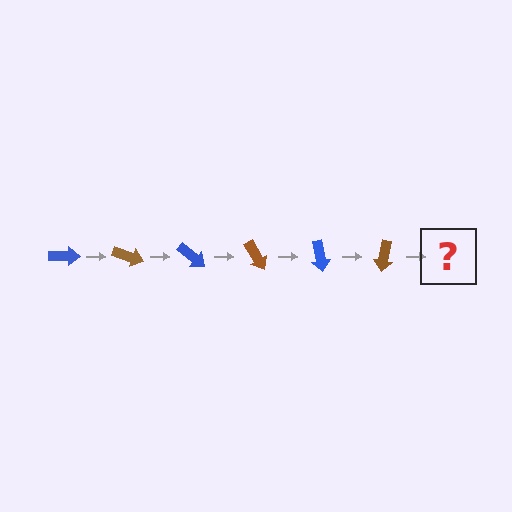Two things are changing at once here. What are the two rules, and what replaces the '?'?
The two rules are that it rotates 20 degrees each step and the color cycles through blue and brown. The '?' should be a blue arrow, rotated 120 degrees from the start.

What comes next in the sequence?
The next element should be a blue arrow, rotated 120 degrees from the start.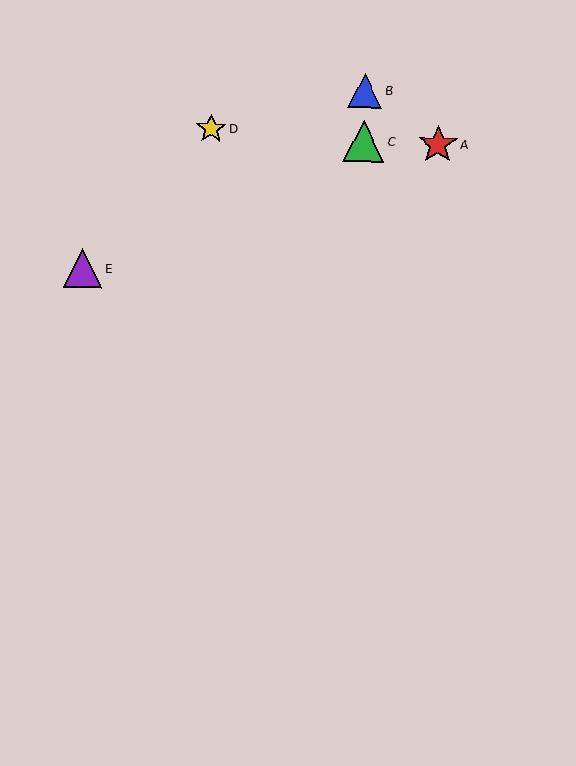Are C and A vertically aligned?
No, C is at x≈364 and A is at x≈438.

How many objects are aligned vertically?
2 objects (B, C) are aligned vertically.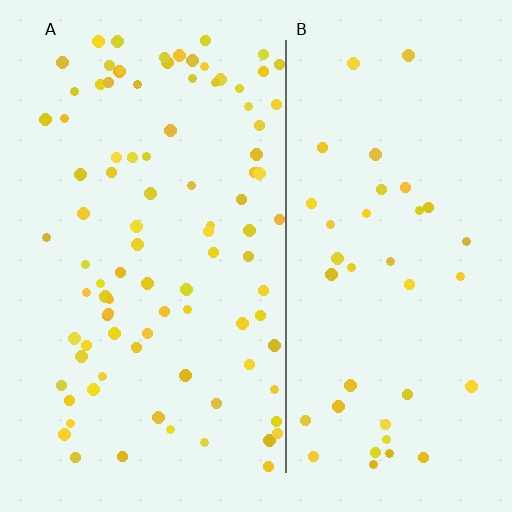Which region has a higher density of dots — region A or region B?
A (the left).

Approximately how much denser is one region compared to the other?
Approximately 2.3× — region A over region B.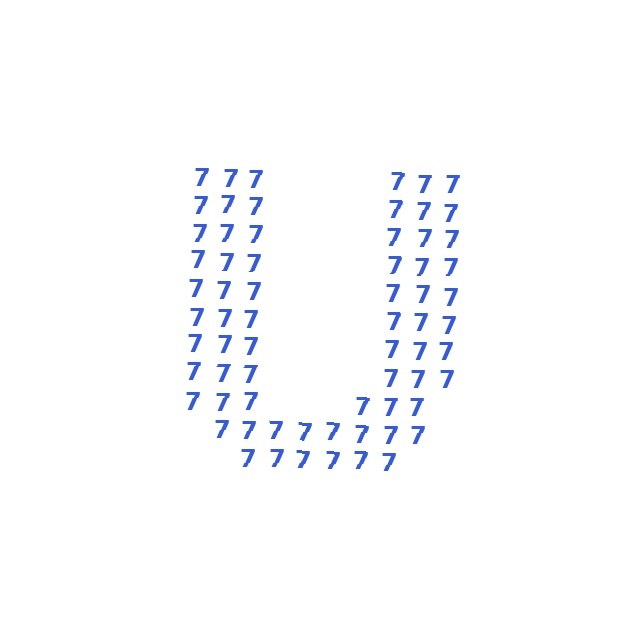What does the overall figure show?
The overall figure shows the letter U.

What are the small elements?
The small elements are digit 7's.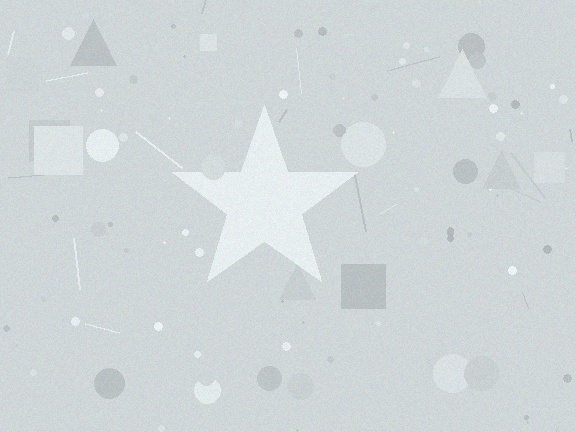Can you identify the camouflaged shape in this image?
The camouflaged shape is a star.